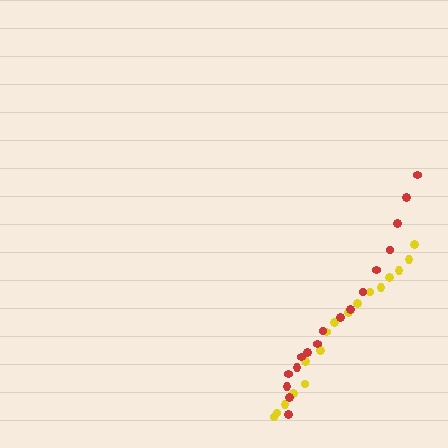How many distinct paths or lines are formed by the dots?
There are 2 distinct paths.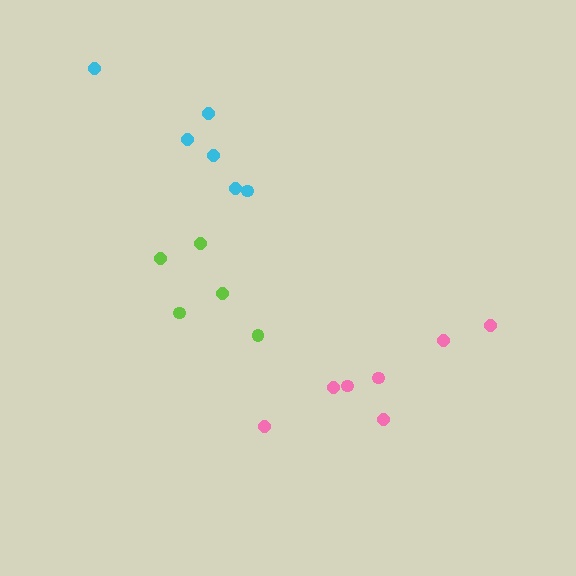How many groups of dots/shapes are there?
There are 3 groups.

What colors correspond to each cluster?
The clusters are colored: pink, lime, cyan.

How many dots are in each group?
Group 1: 7 dots, Group 2: 5 dots, Group 3: 6 dots (18 total).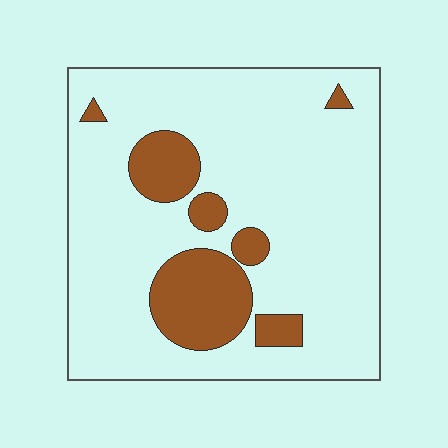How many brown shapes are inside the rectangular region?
7.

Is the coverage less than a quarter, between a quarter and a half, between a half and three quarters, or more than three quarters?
Less than a quarter.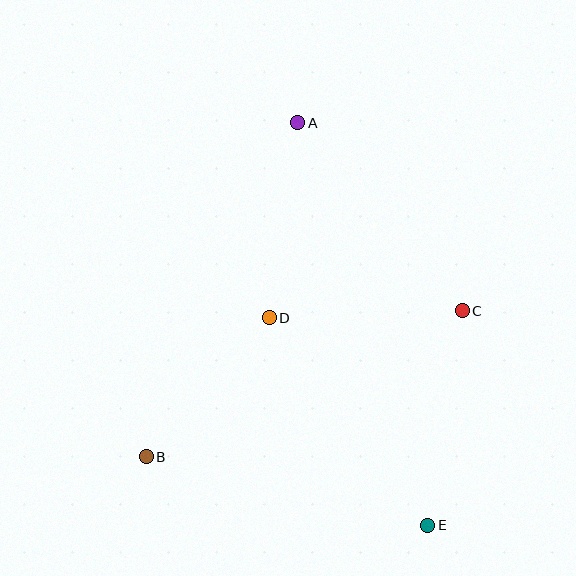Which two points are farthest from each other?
Points A and E are farthest from each other.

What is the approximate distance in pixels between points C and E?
The distance between C and E is approximately 218 pixels.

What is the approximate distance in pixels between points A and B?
The distance between A and B is approximately 367 pixels.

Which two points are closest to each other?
Points B and D are closest to each other.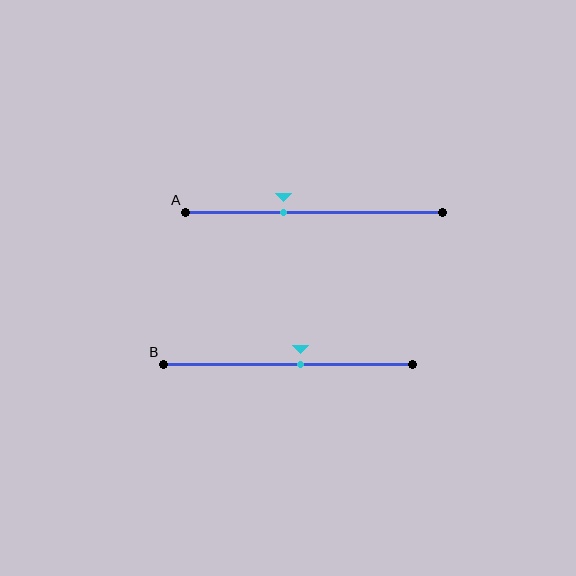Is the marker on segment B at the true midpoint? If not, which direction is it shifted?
No, the marker on segment B is shifted to the right by about 5% of the segment length.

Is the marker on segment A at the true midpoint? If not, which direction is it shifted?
No, the marker on segment A is shifted to the left by about 12% of the segment length.